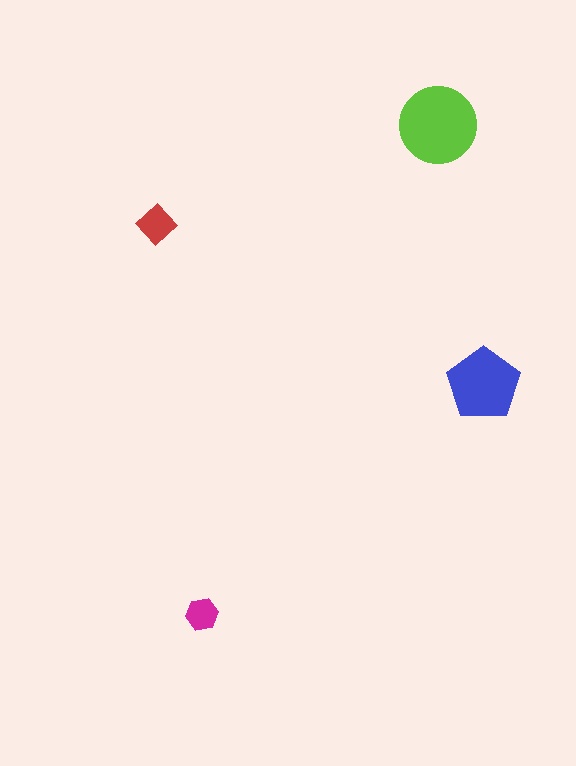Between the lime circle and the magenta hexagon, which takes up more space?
The lime circle.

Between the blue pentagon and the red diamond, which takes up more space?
The blue pentagon.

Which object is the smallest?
The magenta hexagon.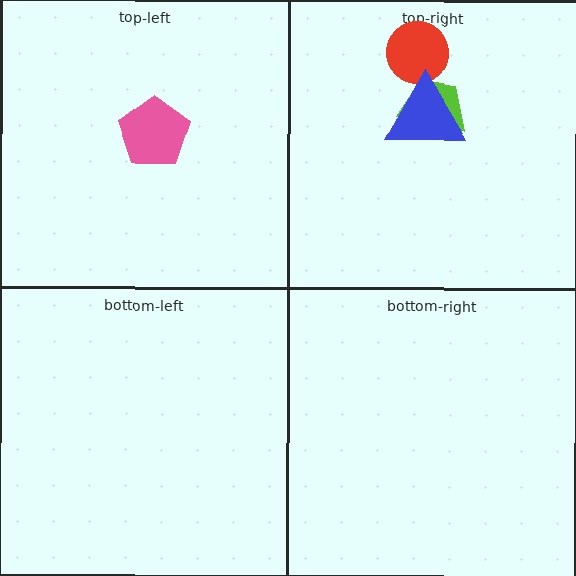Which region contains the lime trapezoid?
The top-right region.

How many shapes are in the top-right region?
3.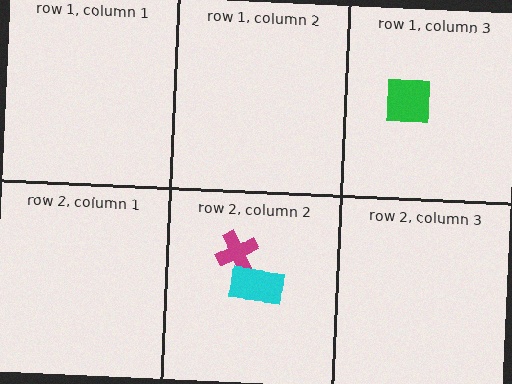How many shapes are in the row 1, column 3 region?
1.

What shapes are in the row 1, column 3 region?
The green square.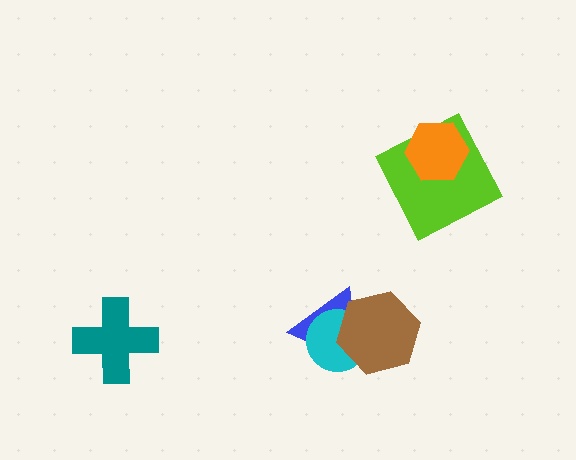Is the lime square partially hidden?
Yes, it is partially covered by another shape.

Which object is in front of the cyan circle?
The brown hexagon is in front of the cyan circle.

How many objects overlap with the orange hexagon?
1 object overlaps with the orange hexagon.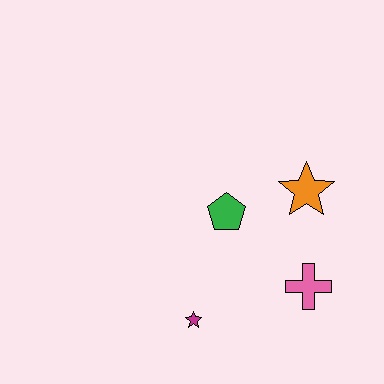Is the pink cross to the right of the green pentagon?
Yes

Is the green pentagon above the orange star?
No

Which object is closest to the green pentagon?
The orange star is closest to the green pentagon.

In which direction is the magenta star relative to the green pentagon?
The magenta star is below the green pentagon.